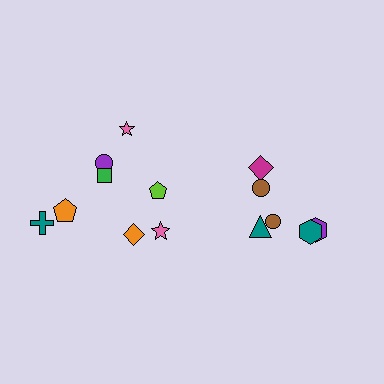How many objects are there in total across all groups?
There are 14 objects.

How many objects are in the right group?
There are 6 objects.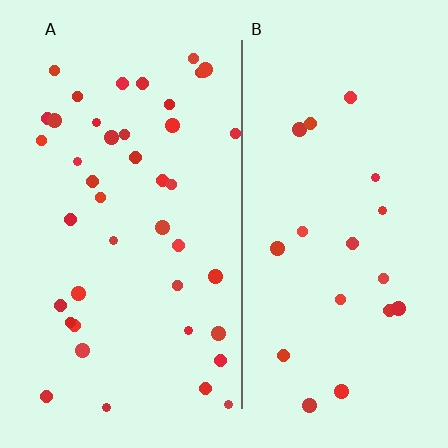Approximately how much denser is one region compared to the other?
Approximately 2.2× — region A over region B.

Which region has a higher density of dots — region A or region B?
A (the left).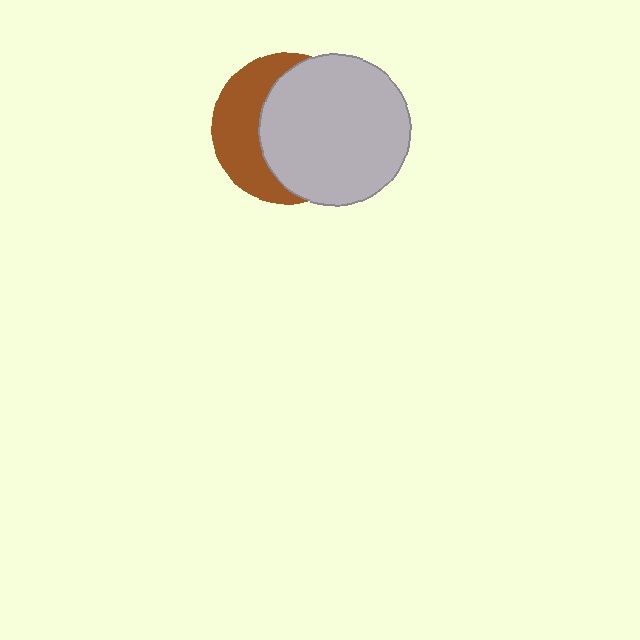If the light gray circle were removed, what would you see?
You would see the complete brown circle.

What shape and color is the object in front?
The object in front is a light gray circle.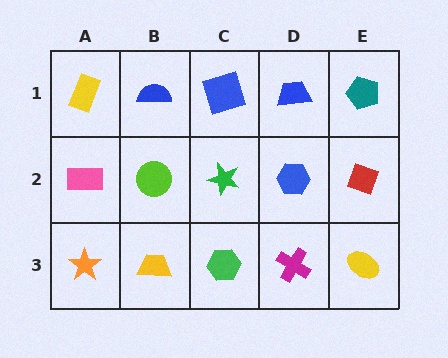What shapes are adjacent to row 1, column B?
A lime circle (row 2, column B), a yellow rectangle (row 1, column A), a blue square (row 1, column C).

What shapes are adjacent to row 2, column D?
A blue trapezoid (row 1, column D), a magenta cross (row 3, column D), a green star (row 2, column C), a red diamond (row 2, column E).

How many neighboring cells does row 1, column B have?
3.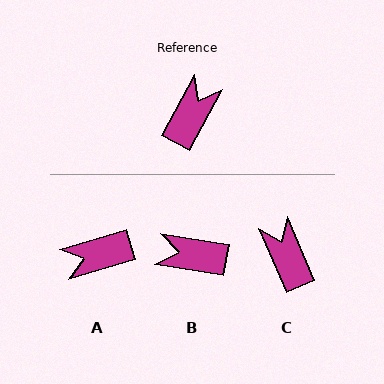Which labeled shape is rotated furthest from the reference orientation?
A, about 134 degrees away.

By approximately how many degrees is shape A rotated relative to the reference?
Approximately 134 degrees counter-clockwise.